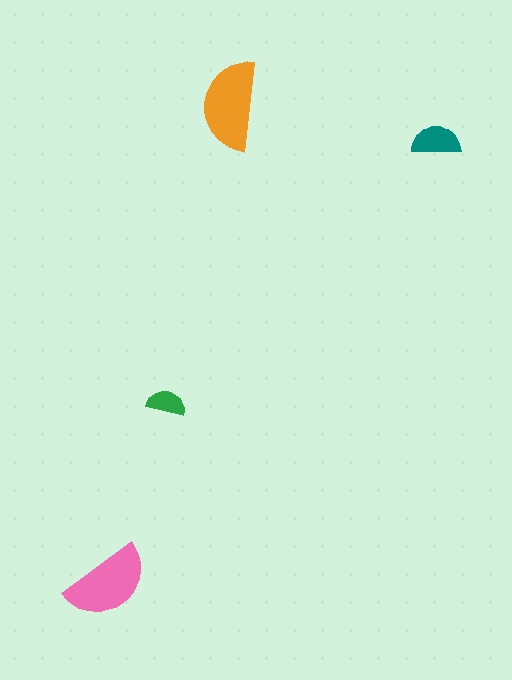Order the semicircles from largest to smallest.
the orange one, the pink one, the teal one, the green one.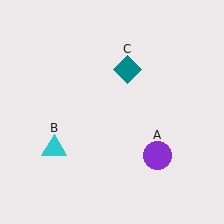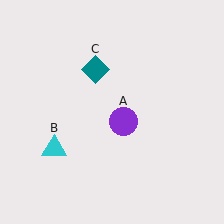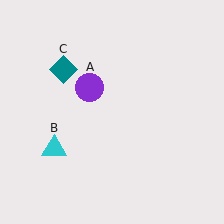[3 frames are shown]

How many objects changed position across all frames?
2 objects changed position: purple circle (object A), teal diamond (object C).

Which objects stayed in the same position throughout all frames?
Cyan triangle (object B) remained stationary.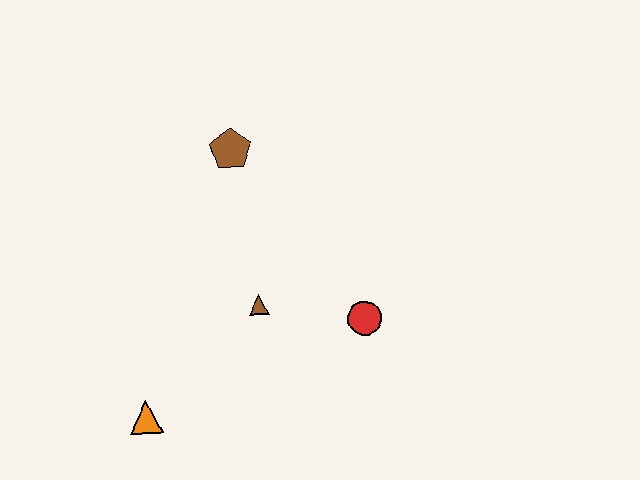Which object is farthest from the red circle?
The orange triangle is farthest from the red circle.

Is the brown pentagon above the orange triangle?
Yes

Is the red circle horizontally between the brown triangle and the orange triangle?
No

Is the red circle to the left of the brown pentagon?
No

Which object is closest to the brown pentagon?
The brown triangle is closest to the brown pentagon.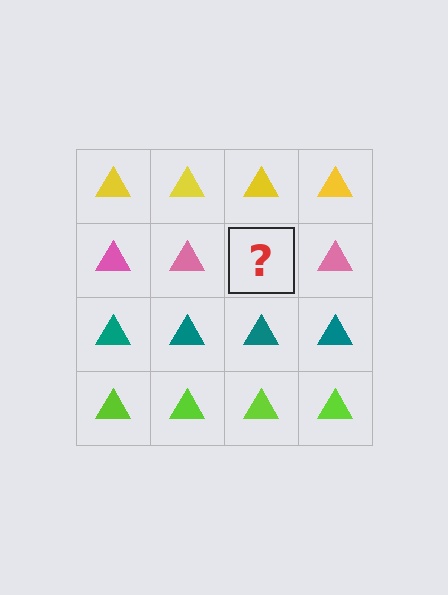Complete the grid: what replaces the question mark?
The question mark should be replaced with a pink triangle.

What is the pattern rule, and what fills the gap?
The rule is that each row has a consistent color. The gap should be filled with a pink triangle.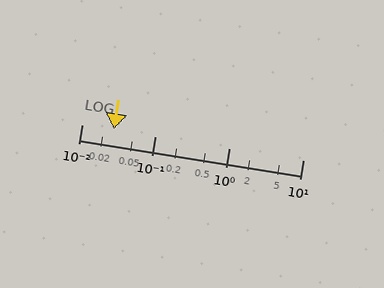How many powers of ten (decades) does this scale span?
The scale spans 3 decades, from 0.01 to 10.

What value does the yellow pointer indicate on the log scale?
The pointer indicates approximately 0.027.